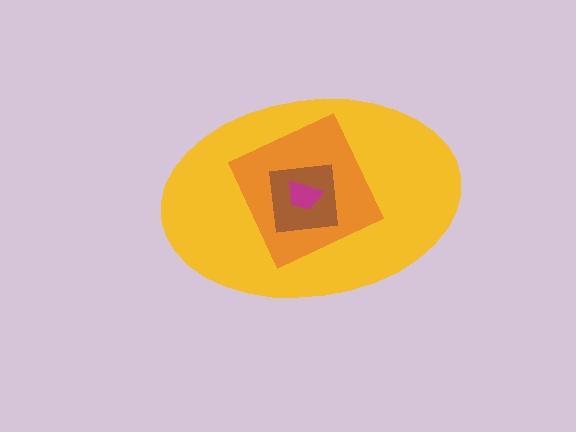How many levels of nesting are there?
4.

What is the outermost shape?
The yellow ellipse.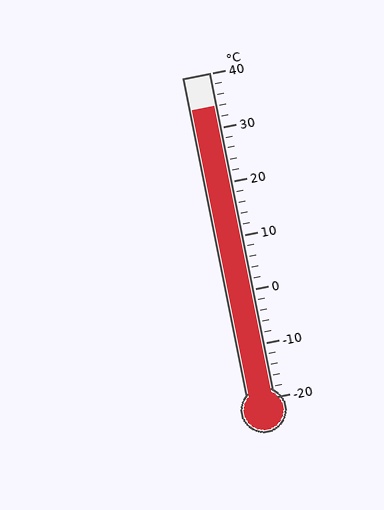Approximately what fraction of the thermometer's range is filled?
The thermometer is filled to approximately 90% of its range.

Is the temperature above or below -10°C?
The temperature is above -10°C.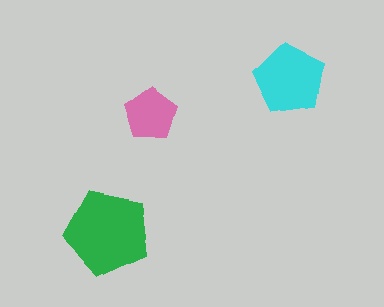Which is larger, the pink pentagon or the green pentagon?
The green one.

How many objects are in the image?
There are 3 objects in the image.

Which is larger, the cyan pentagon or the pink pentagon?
The cyan one.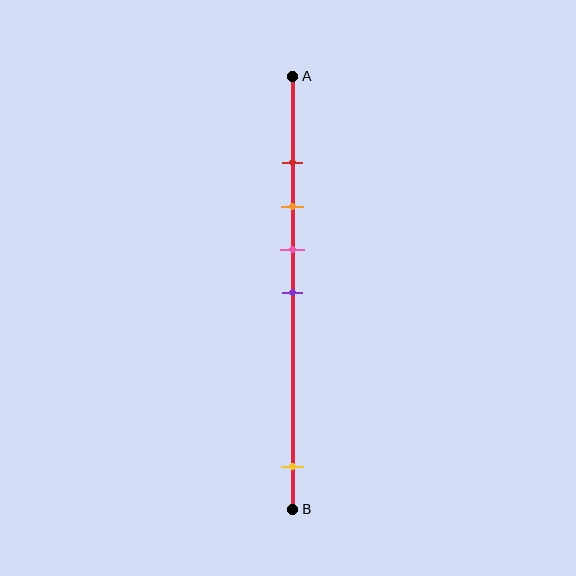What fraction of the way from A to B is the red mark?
The red mark is approximately 20% (0.2) of the way from A to B.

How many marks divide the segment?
There are 5 marks dividing the segment.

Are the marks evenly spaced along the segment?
No, the marks are not evenly spaced.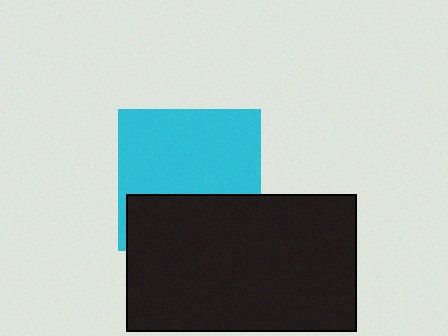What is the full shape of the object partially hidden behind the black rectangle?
The partially hidden object is a cyan square.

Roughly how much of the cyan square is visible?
About half of it is visible (roughly 61%).